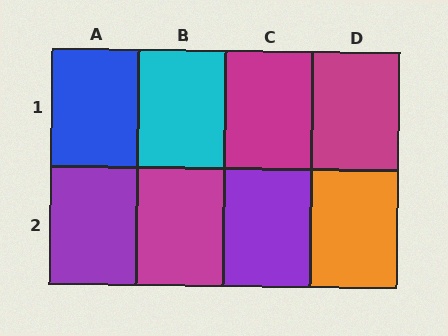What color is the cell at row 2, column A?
Purple.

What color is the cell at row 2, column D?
Orange.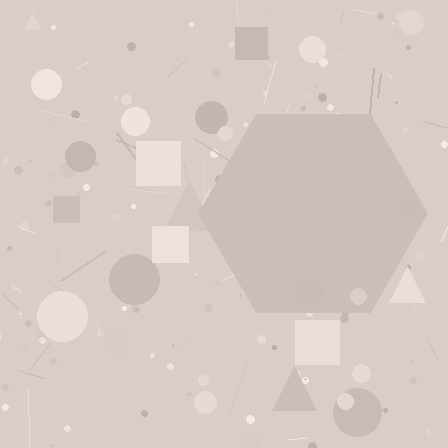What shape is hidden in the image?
A hexagon is hidden in the image.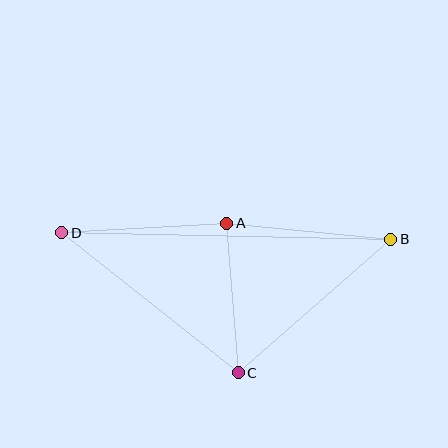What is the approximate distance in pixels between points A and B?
The distance between A and B is approximately 165 pixels.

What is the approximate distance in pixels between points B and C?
The distance between B and C is approximately 203 pixels.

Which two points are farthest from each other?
Points B and D are farthest from each other.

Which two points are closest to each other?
Points A and C are closest to each other.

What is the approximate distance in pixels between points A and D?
The distance between A and D is approximately 165 pixels.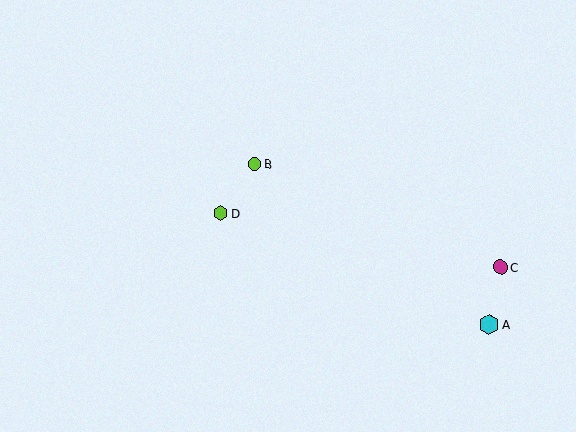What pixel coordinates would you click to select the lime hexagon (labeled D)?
Click at (221, 213) to select the lime hexagon D.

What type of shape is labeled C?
Shape C is a magenta circle.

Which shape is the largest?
The cyan hexagon (labeled A) is the largest.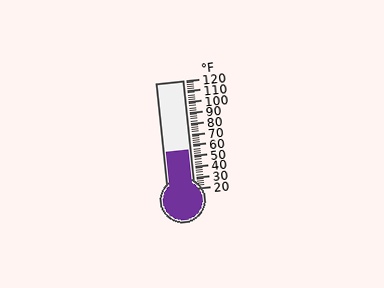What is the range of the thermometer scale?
The thermometer scale ranges from 20°F to 120°F.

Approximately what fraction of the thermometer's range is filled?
The thermometer is filled to approximately 35% of its range.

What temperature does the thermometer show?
The thermometer shows approximately 56°F.